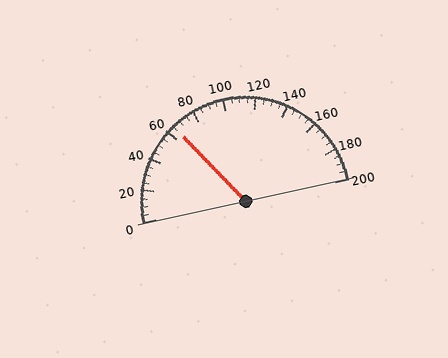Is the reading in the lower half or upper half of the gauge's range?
The reading is in the lower half of the range (0 to 200).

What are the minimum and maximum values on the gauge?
The gauge ranges from 0 to 200.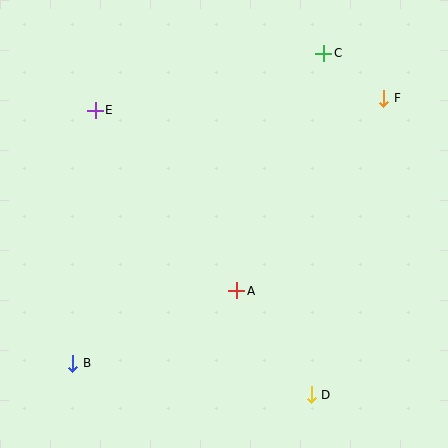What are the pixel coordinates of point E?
Point E is at (95, 110).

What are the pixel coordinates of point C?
Point C is at (324, 53).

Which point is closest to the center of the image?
Point A at (237, 291) is closest to the center.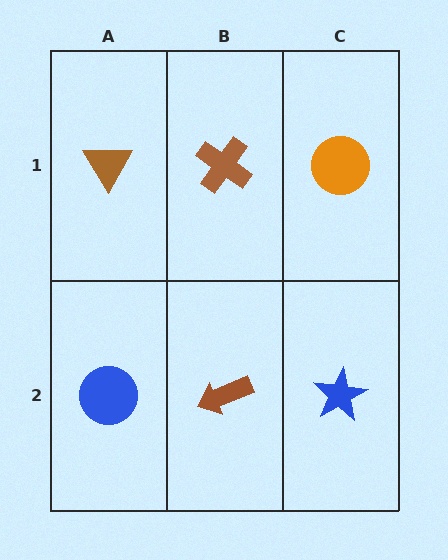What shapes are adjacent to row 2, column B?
A brown cross (row 1, column B), a blue circle (row 2, column A), a blue star (row 2, column C).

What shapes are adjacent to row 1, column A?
A blue circle (row 2, column A), a brown cross (row 1, column B).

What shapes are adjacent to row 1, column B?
A brown arrow (row 2, column B), a brown triangle (row 1, column A), an orange circle (row 1, column C).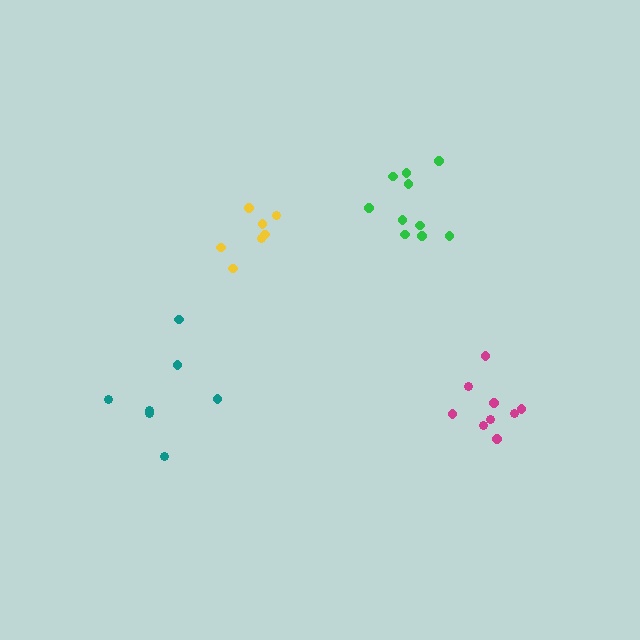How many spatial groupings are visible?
There are 4 spatial groupings.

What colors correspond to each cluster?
The clusters are colored: yellow, green, teal, magenta.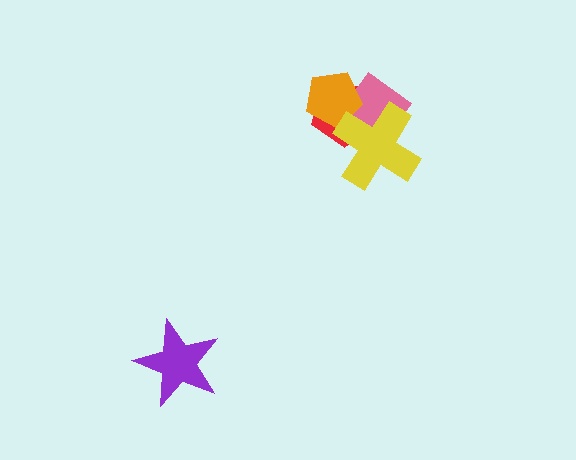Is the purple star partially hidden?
No, no other shape covers it.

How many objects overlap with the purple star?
0 objects overlap with the purple star.